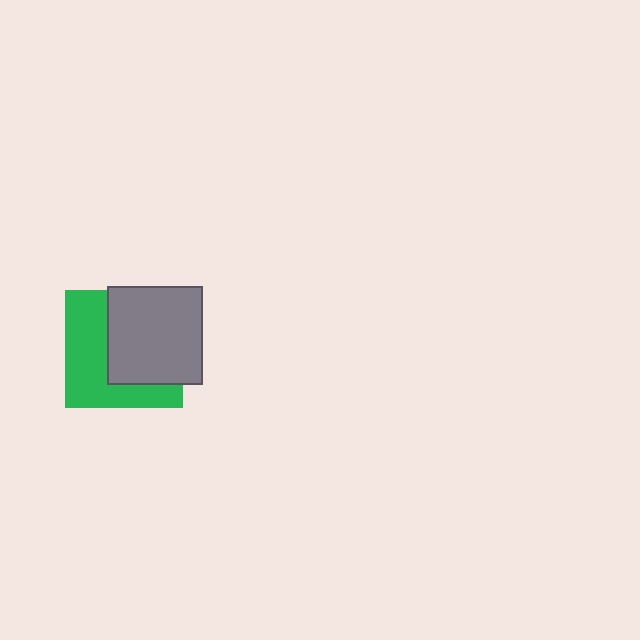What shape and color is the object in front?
The object in front is a gray rectangle.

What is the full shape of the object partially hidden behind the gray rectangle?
The partially hidden object is a green square.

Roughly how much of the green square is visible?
About half of it is visible (roughly 48%).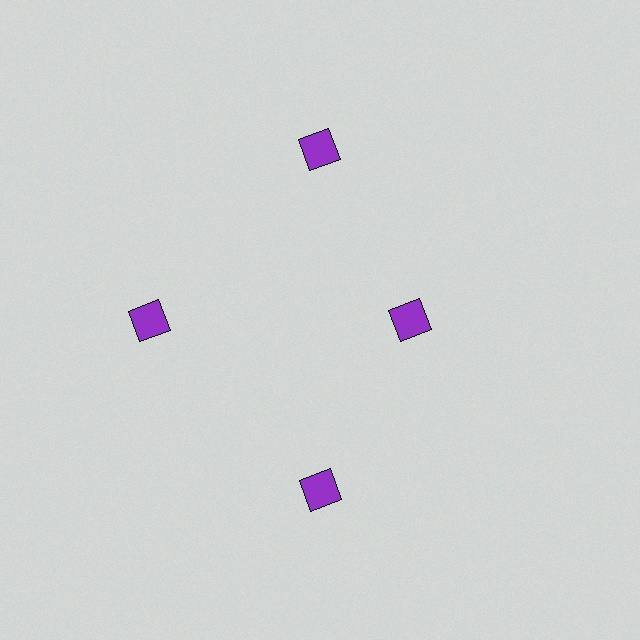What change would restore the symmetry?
The symmetry would be restored by moving it outward, back onto the ring so that all 4 diamonds sit at equal angles and equal distance from the center.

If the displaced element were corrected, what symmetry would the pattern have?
It would have 4-fold rotational symmetry — the pattern would map onto itself every 90 degrees.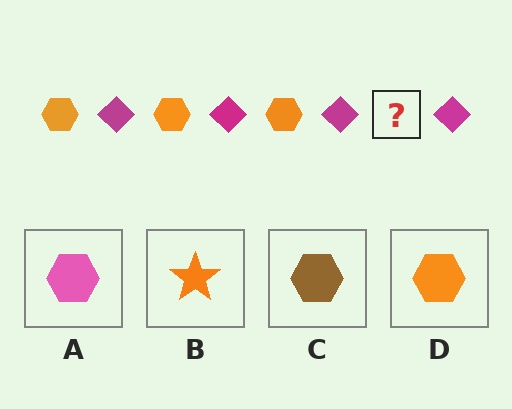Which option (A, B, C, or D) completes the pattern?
D.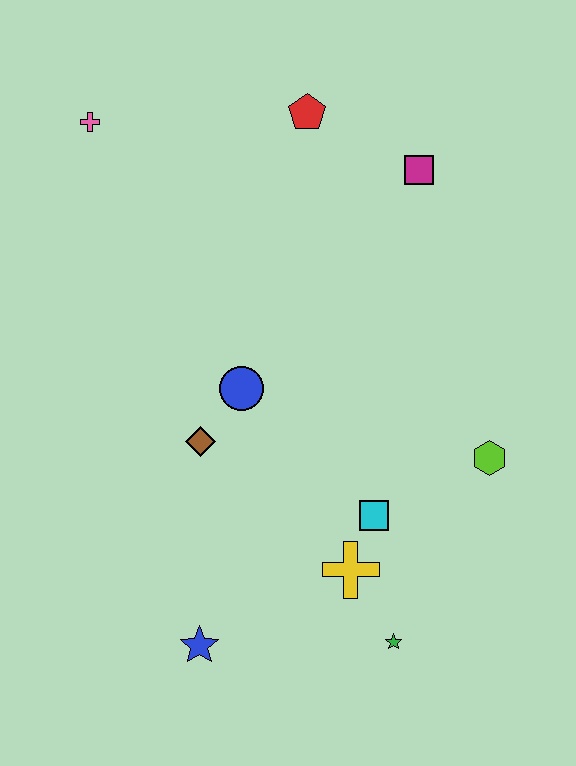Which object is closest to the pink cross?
The red pentagon is closest to the pink cross.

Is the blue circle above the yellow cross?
Yes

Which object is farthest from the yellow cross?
The pink cross is farthest from the yellow cross.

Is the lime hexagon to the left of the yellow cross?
No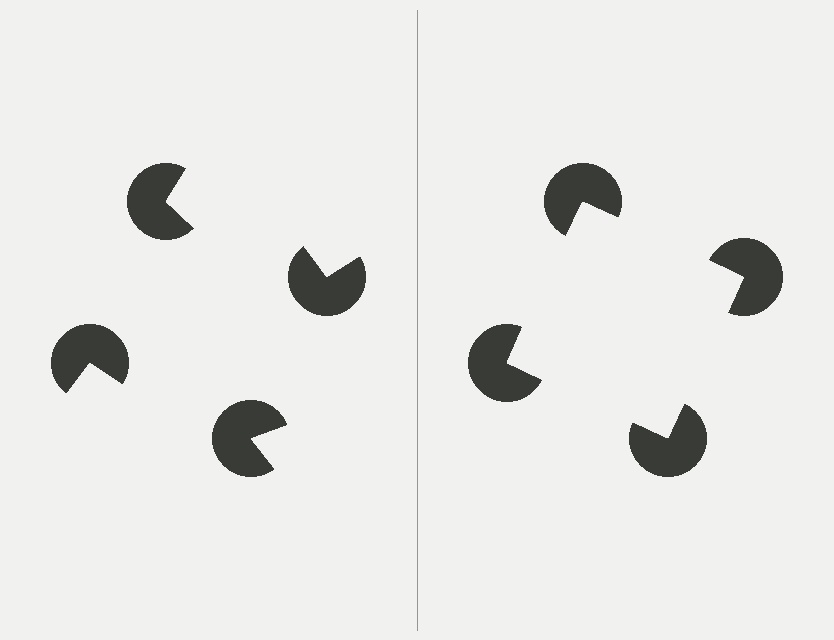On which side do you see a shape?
An illusory square appears on the right side. On the left side the wedge cuts are rotated, so no coherent shape forms.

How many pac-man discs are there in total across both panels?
8 — 4 on each side.